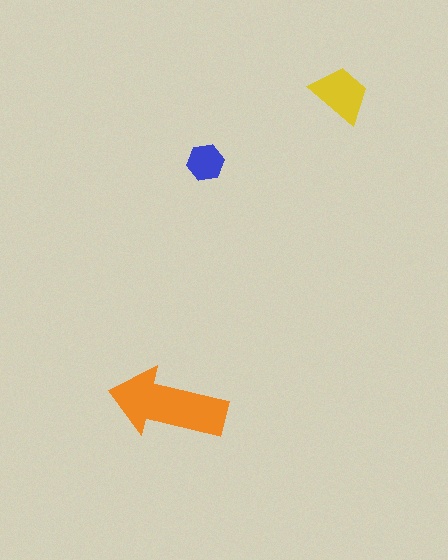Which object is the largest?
The orange arrow.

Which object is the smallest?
The blue hexagon.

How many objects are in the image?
There are 3 objects in the image.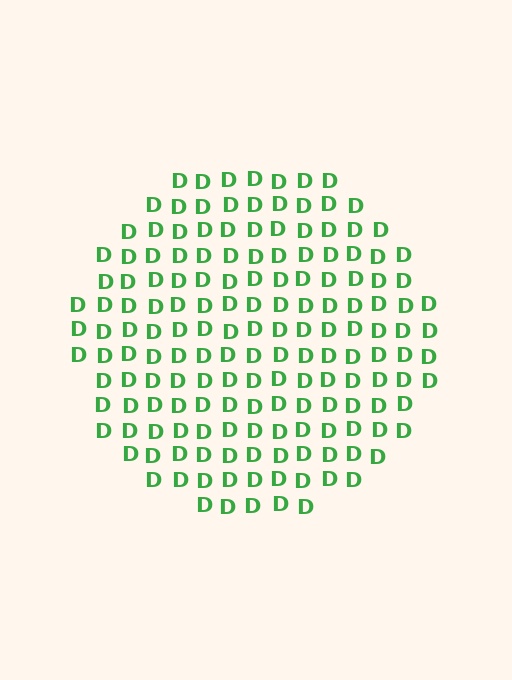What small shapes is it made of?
It is made of small letter D's.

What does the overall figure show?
The overall figure shows a circle.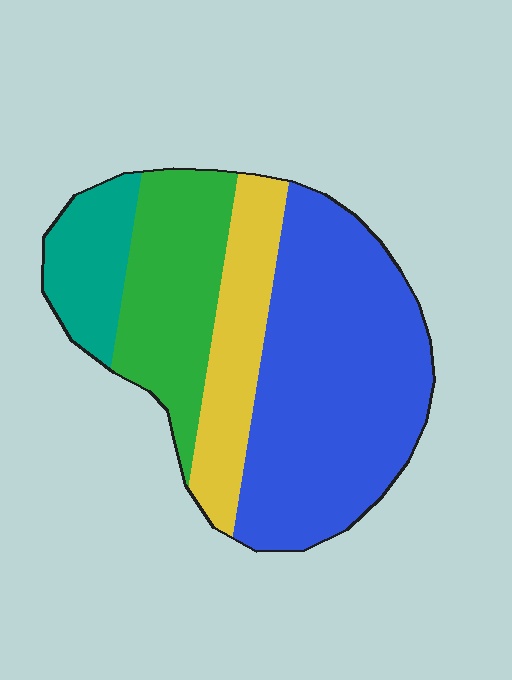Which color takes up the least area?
Teal, at roughly 10%.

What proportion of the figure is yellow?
Yellow takes up about one sixth (1/6) of the figure.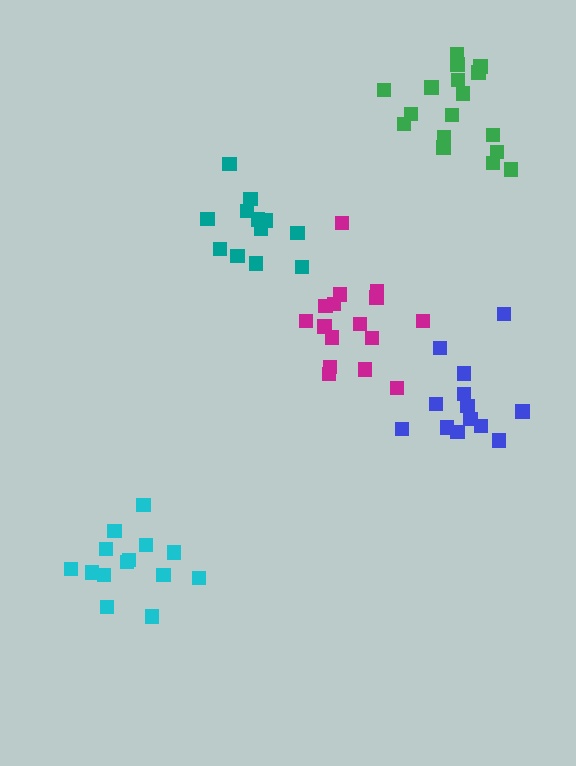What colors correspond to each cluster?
The clusters are colored: teal, magenta, blue, cyan, green.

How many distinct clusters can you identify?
There are 5 distinct clusters.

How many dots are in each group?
Group 1: 12 dots, Group 2: 16 dots, Group 3: 13 dots, Group 4: 14 dots, Group 5: 17 dots (72 total).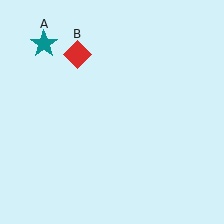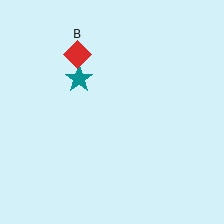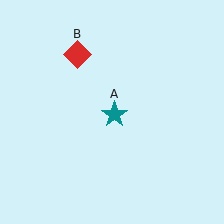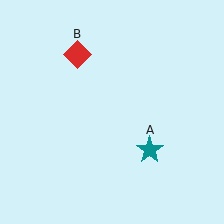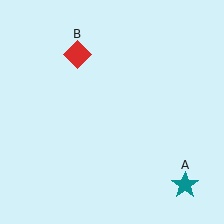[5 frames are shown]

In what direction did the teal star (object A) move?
The teal star (object A) moved down and to the right.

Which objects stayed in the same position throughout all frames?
Red diamond (object B) remained stationary.